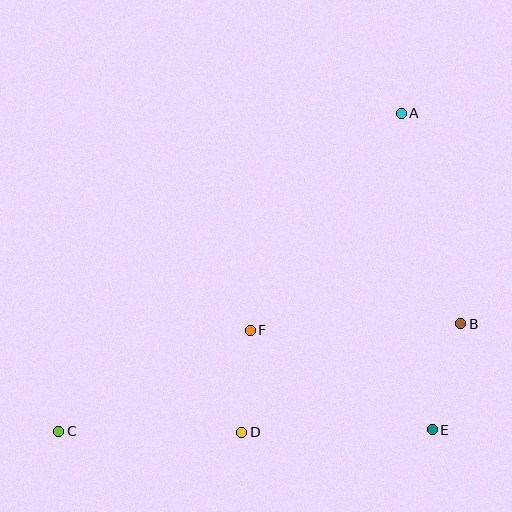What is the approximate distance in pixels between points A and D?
The distance between A and D is approximately 357 pixels.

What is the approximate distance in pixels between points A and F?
The distance between A and F is approximately 264 pixels.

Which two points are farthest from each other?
Points A and C are farthest from each other.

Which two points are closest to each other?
Points D and F are closest to each other.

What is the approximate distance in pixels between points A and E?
The distance between A and E is approximately 318 pixels.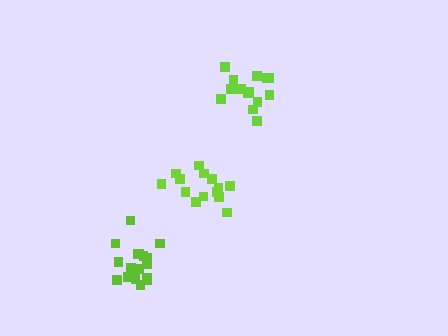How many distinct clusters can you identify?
There are 3 distinct clusters.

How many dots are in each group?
Group 1: 14 dots, Group 2: 20 dots, Group 3: 14 dots (48 total).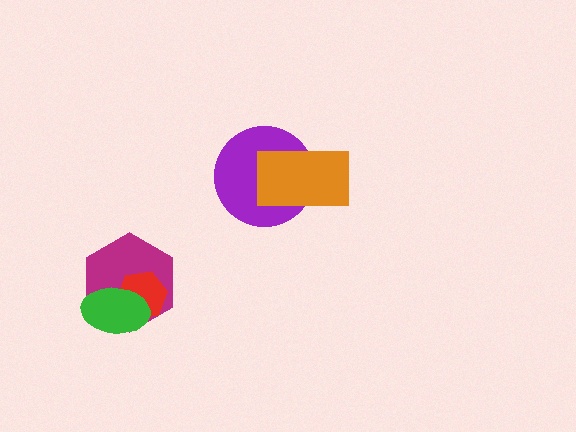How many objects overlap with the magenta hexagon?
2 objects overlap with the magenta hexagon.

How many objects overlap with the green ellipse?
2 objects overlap with the green ellipse.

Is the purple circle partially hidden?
Yes, it is partially covered by another shape.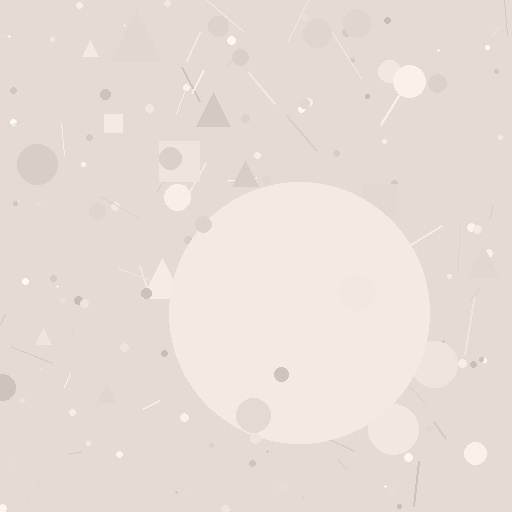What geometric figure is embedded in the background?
A circle is embedded in the background.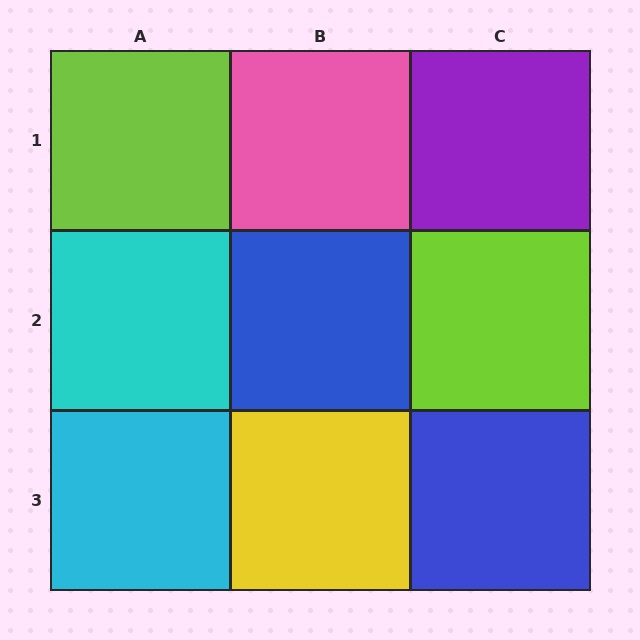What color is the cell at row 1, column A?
Lime.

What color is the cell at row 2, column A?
Cyan.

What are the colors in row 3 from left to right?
Cyan, yellow, blue.